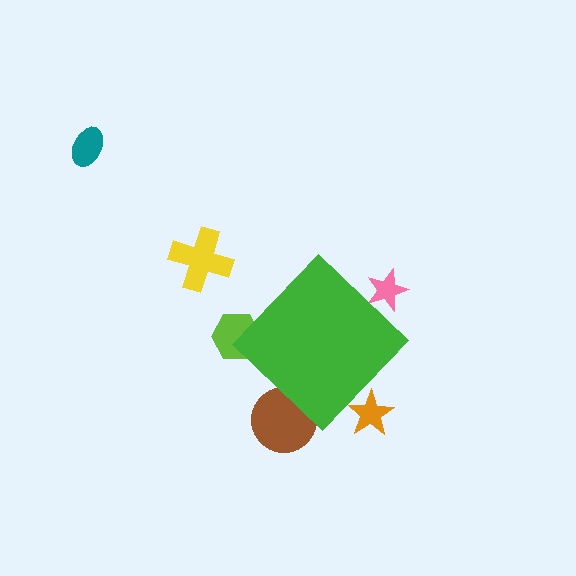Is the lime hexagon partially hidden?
Yes, the lime hexagon is partially hidden behind the green diamond.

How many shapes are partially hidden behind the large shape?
4 shapes are partially hidden.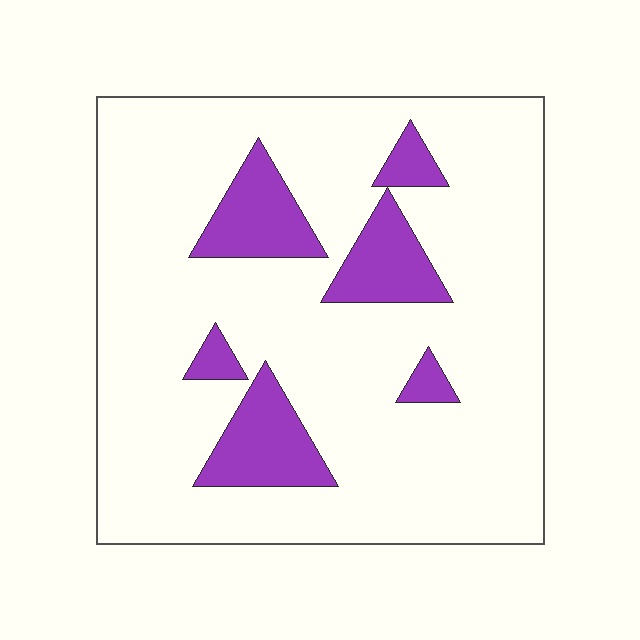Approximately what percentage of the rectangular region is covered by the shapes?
Approximately 15%.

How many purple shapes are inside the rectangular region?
6.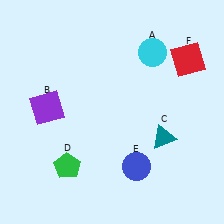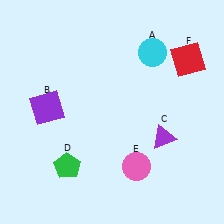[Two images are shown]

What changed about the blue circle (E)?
In Image 1, E is blue. In Image 2, it changed to pink.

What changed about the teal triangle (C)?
In Image 1, C is teal. In Image 2, it changed to purple.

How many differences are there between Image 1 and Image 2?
There are 2 differences between the two images.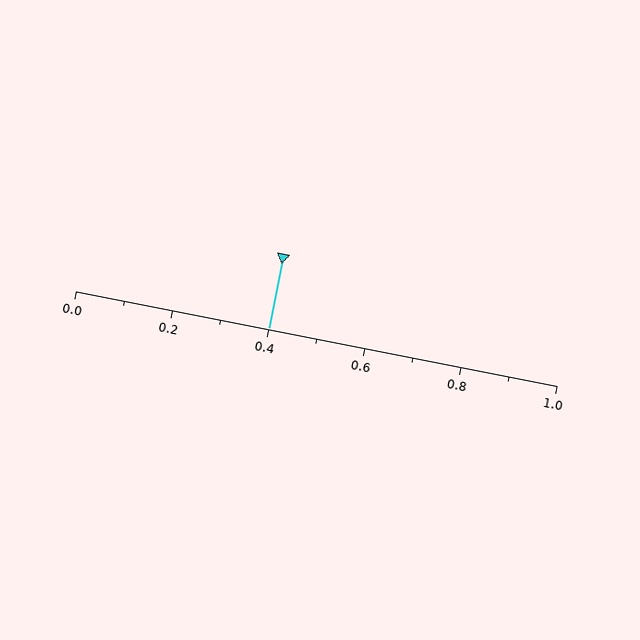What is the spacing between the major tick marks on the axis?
The major ticks are spaced 0.2 apart.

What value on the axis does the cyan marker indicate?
The marker indicates approximately 0.4.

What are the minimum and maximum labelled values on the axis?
The axis runs from 0.0 to 1.0.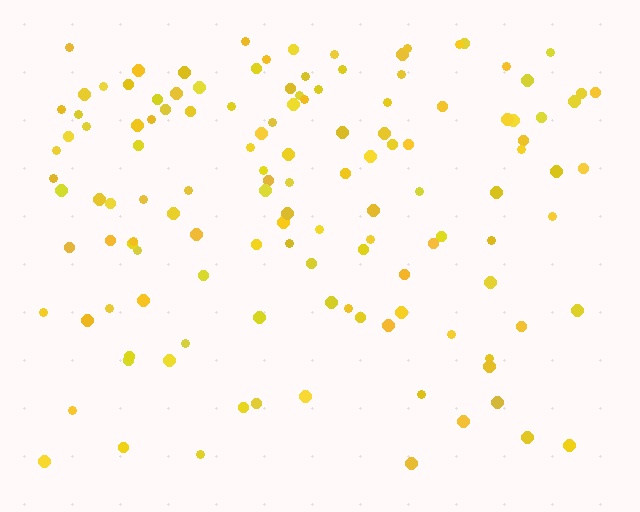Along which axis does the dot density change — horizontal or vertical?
Vertical.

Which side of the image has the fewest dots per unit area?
The bottom.